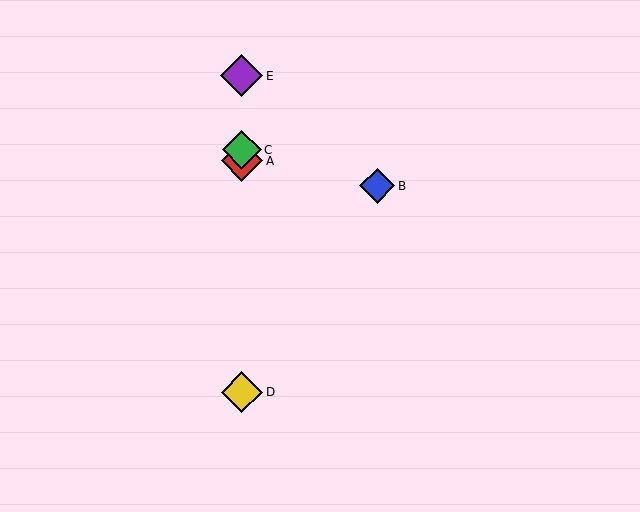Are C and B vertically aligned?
No, C is at x≈242 and B is at x≈377.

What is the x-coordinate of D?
Object D is at x≈242.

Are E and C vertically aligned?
Yes, both are at x≈242.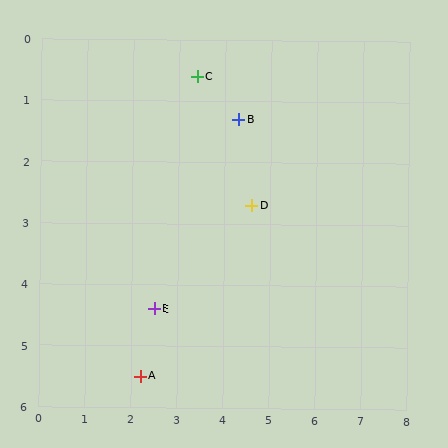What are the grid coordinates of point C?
Point C is at approximately (3.4, 0.6).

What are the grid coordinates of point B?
Point B is at approximately (4.3, 1.3).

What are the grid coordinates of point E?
Point E is at approximately (2.5, 4.4).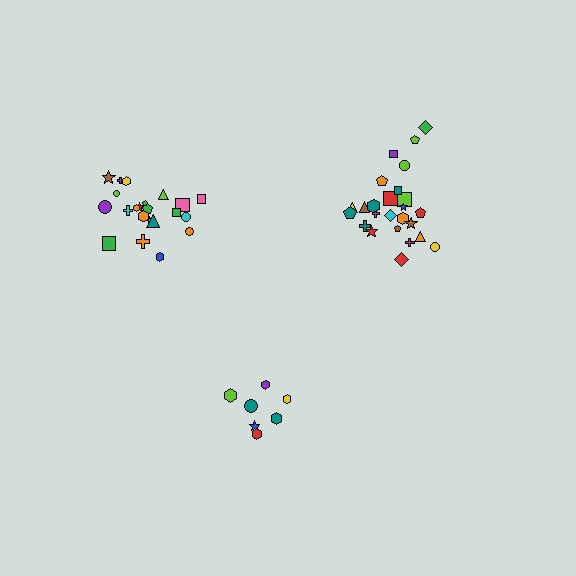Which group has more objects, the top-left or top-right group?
The top-right group.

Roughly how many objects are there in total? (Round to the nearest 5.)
Roughly 55 objects in total.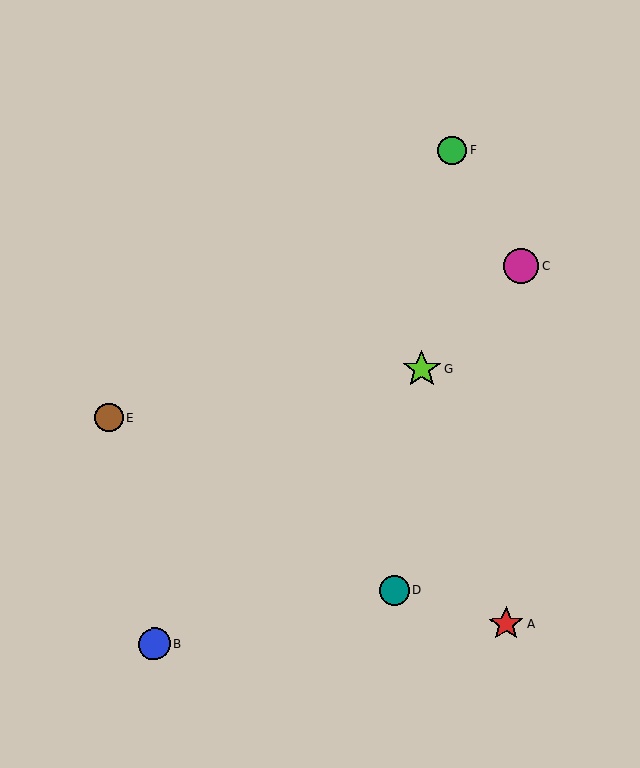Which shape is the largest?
The lime star (labeled G) is the largest.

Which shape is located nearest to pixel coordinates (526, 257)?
The magenta circle (labeled C) at (521, 266) is nearest to that location.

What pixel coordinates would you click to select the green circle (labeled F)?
Click at (452, 150) to select the green circle F.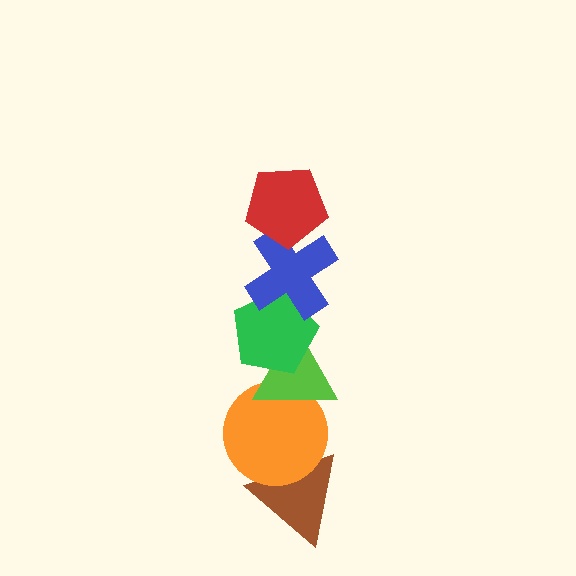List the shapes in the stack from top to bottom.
From top to bottom: the red pentagon, the blue cross, the green pentagon, the lime triangle, the orange circle, the brown triangle.